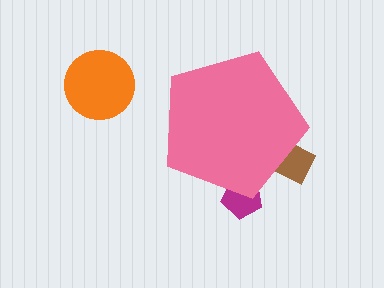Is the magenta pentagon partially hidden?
Yes, the magenta pentagon is partially hidden behind the pink pentagon.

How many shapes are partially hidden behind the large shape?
2 shapes are partially hidden.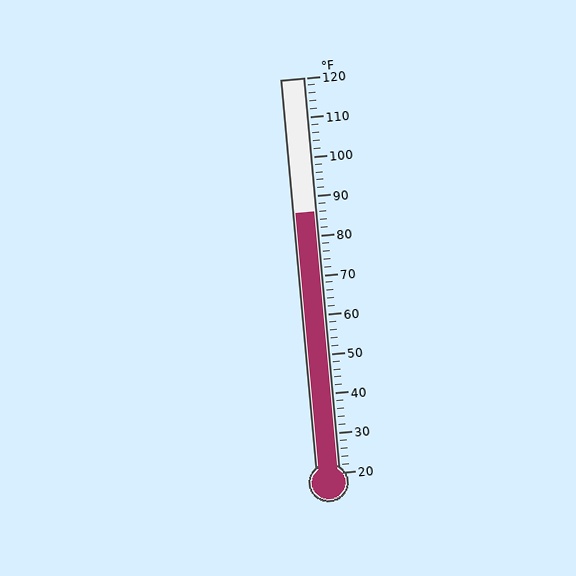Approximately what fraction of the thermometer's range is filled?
The thermometer is filled to approximately 65% of its range.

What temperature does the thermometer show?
The thermometer shows approximately 86°F.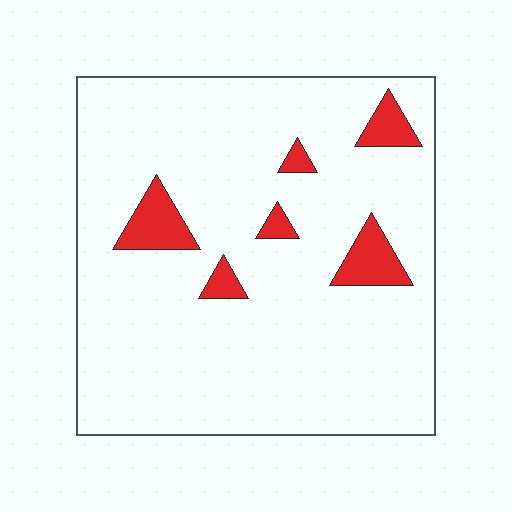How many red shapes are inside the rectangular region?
6.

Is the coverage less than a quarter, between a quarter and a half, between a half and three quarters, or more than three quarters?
Less than a quarter.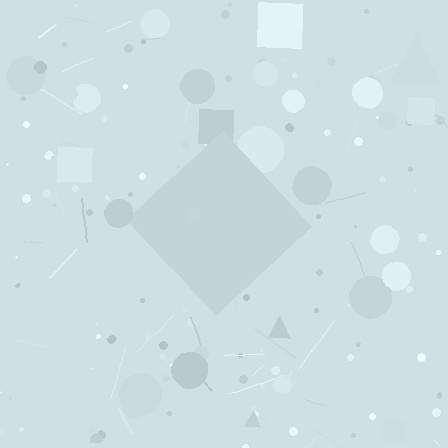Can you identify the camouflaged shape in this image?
The camouflaged shape is a diamond.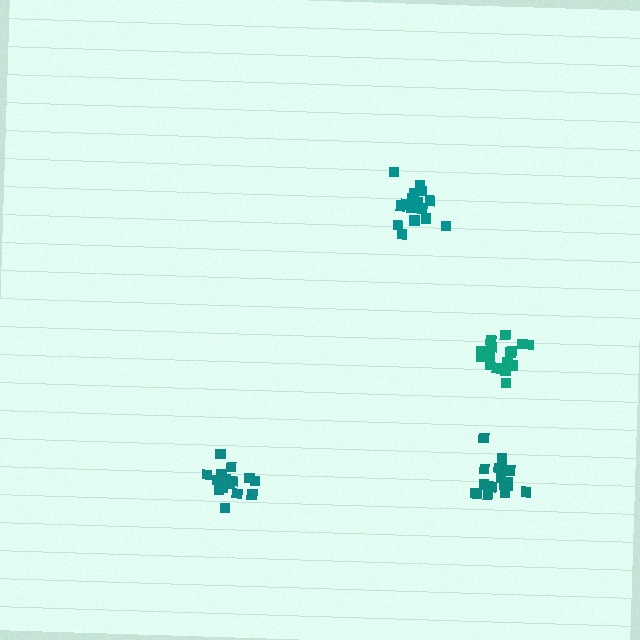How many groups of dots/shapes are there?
There are 4 groups.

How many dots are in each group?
Group 1: 19 dots, Group 2: 16 dots, Group 3: 16 dots, Group 4: 18 dots (69 total).